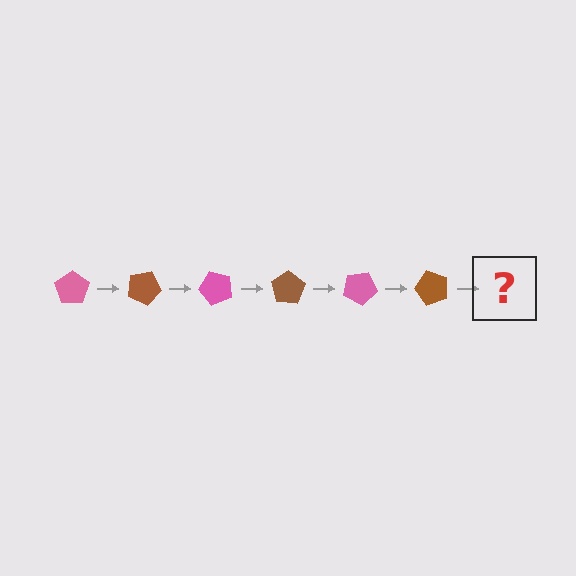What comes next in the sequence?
The next element should be a pink pentagon, rotated 150 degrees from the start.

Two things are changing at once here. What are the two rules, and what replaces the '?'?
The two rules are that it rotates 25 degrees each step and the color cycles through pink and brown. The '?' should be a pink pentagon, rotated 150 degrees from the start.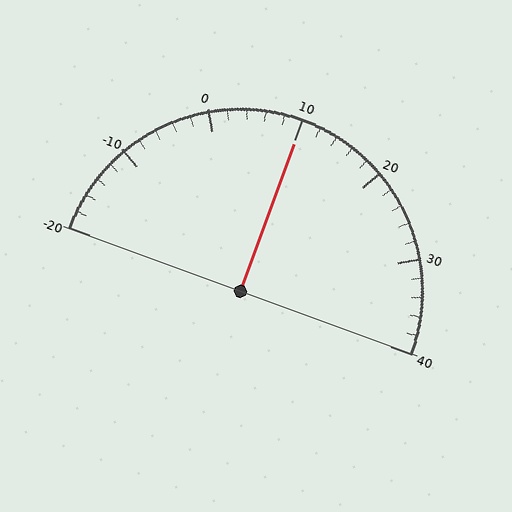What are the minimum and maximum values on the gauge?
The gauge ranges from -20 to 40.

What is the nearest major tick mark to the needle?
The nearest major tick mark is 10.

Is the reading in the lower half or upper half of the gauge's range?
The reading is in the upper half of the range (-20 to 40).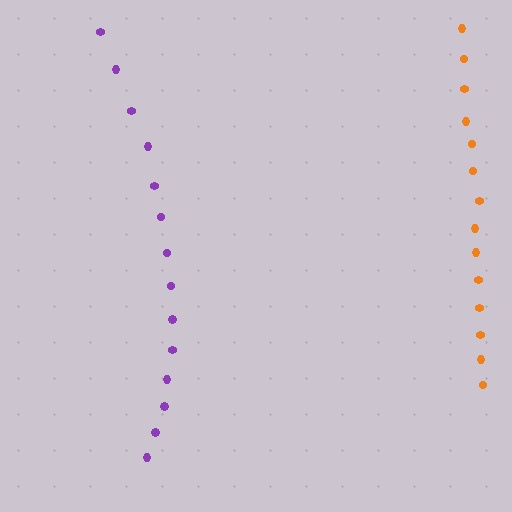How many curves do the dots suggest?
There are 2 distinct paths.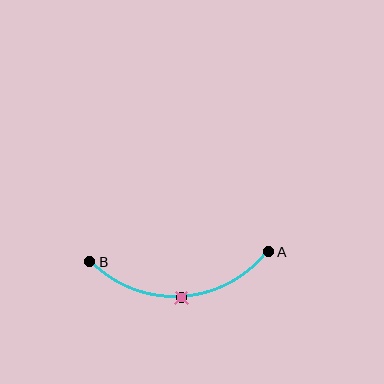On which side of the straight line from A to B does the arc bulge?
The arc bulges below the straight line connecting A and B.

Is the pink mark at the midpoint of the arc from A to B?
Yes. The pink mark lies on the arc at equal arc-length from both A and B — it is the arc midpoint.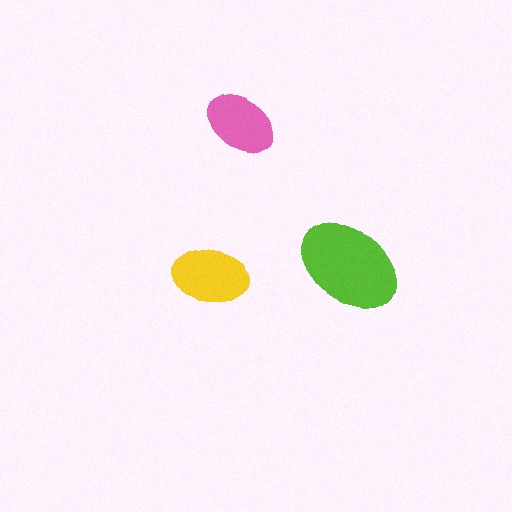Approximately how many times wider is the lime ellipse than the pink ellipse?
About 1.5 times wider.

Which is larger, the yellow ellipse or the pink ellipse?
The yellow one.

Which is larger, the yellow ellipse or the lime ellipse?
The lime one.